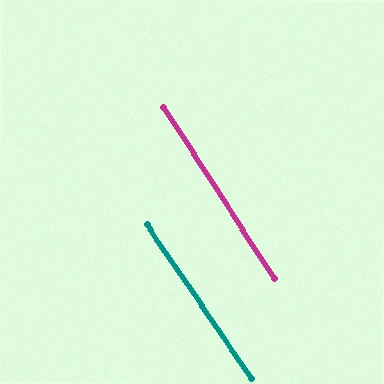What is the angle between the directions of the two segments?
Approximately 1 degree.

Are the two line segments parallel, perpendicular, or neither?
Parallel — their directions differ by only 1.4°.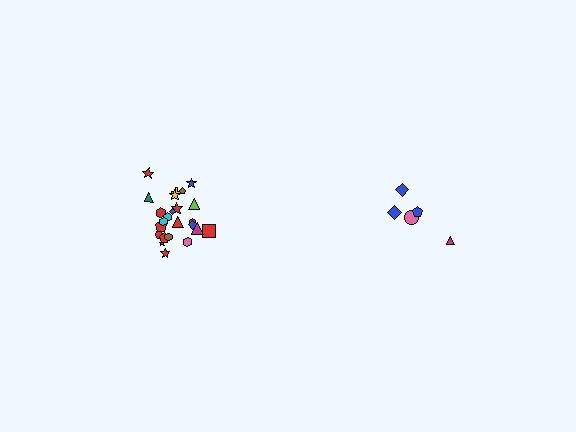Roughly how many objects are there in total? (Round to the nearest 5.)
Roughly 30 objects in total.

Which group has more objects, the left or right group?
The left group.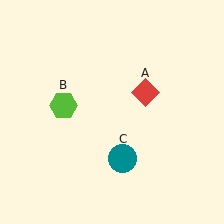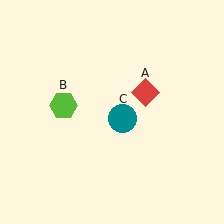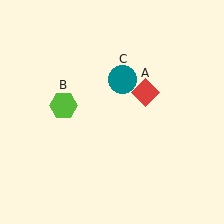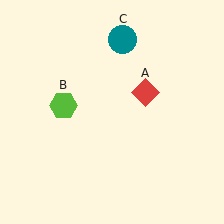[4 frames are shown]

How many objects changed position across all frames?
1 object changed position: teal circle (object C).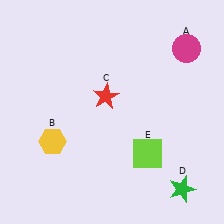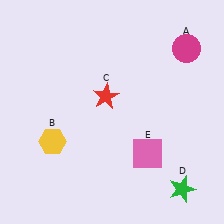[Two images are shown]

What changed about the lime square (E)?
In Image 1, E is lime. In Image 2, it changed to pink.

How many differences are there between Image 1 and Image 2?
There is 1 difference between the two images.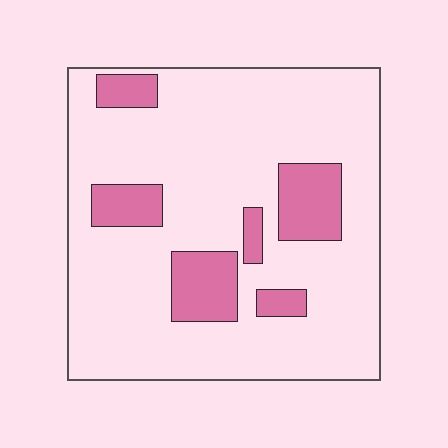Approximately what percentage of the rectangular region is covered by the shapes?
Approximately 20%.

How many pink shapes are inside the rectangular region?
6.